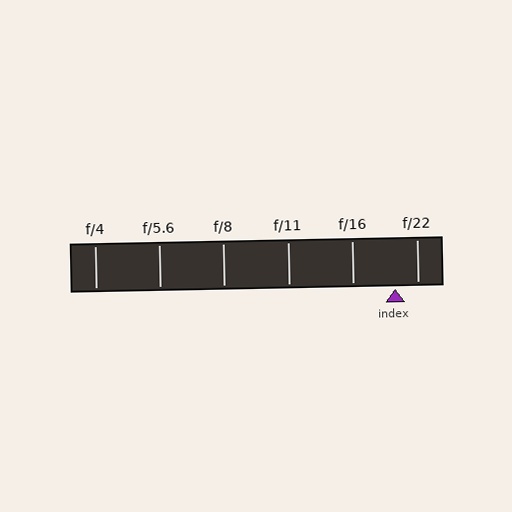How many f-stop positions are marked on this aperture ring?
There are 6 f-stop positions marked.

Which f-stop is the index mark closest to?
The index mark is closest to f/22.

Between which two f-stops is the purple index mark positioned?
The index mark is between f/16 and f/22.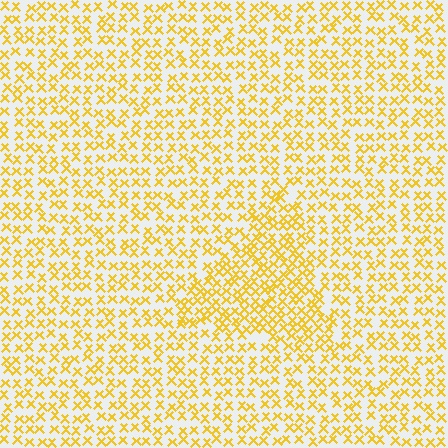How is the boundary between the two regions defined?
The boundary is defined by a change in element density (approximately 1.6x ratio). All elements are the same color, size, and shape.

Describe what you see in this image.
The image contains small yellow elements arranged at two different densities. A triangle-shaped region is visible where the elements are more densely packed than the surrounding area.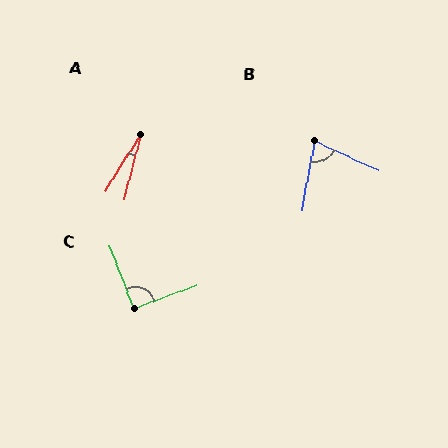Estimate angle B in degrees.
Approximately 76 degrees.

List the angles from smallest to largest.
A (17°), B (76°), C (90°).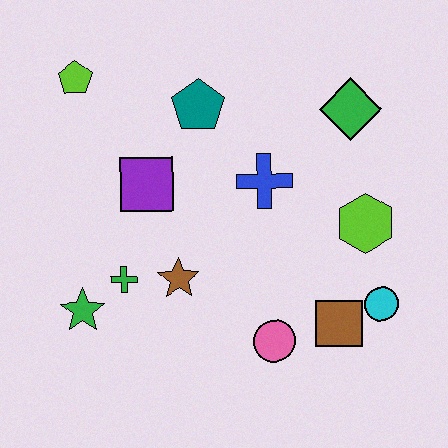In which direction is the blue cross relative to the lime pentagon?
The blue cross is to the right of the lime pentagon.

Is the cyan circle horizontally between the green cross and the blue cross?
No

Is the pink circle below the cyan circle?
Yes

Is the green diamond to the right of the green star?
Yes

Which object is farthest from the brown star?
The green diamond is farthest from the brown star.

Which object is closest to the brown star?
The green cross is closest to the brown star.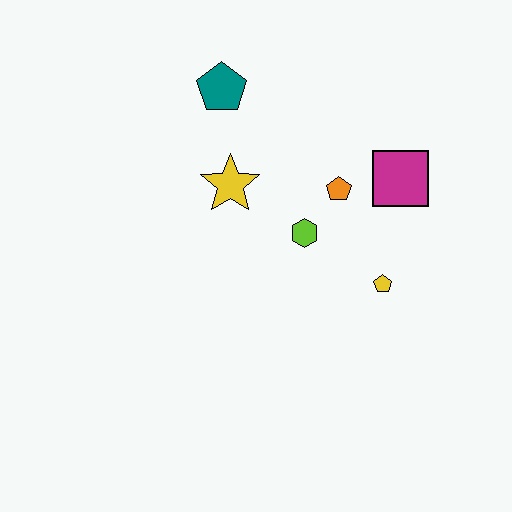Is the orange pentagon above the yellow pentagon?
Yes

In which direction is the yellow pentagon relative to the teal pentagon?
The yellow pentagon is below the teal pentagon.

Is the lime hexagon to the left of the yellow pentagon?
Yes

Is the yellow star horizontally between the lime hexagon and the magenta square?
No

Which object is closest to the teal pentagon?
The yellow star is closest to the teal pentagon.